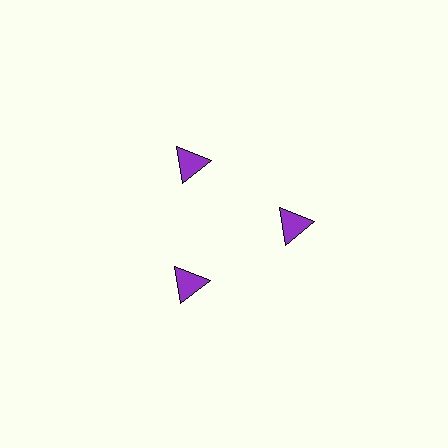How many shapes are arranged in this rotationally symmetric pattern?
There are 3 shapes, arranged in 3 groups of 1.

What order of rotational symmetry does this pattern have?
This pattern has 3-fold rotational symmetry.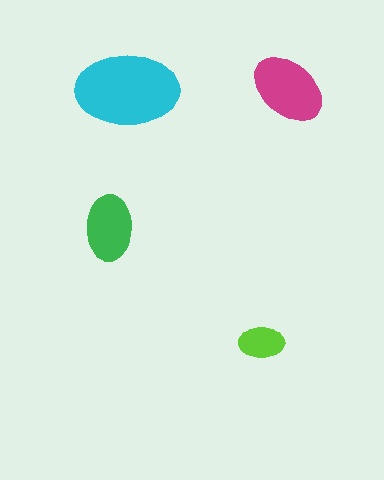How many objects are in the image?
There are 4 objects in the image.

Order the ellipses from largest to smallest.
the cyan one, the magenta one, the green one, the lime one.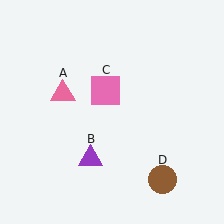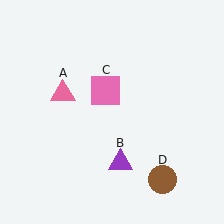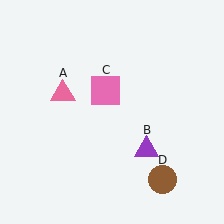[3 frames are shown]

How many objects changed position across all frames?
1 object changed position: purple triangle (object B).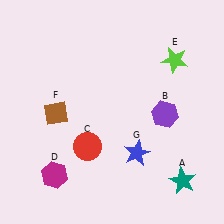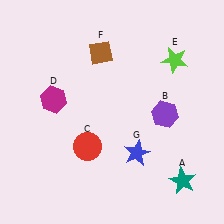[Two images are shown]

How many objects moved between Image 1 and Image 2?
2 objects moved between the two images.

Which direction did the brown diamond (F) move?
The brown diamond (F) moved up.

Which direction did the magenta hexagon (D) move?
The magenta hexagon (D) moved up.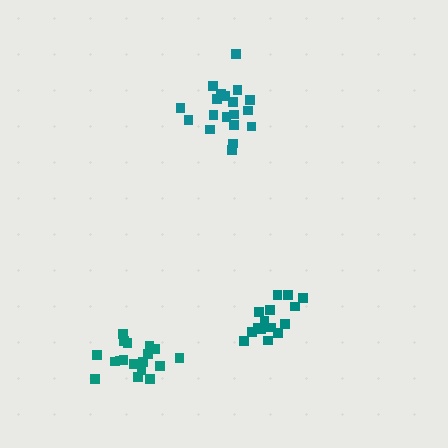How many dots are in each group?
Group 1: 18 dots, Group 2: 15 dots, Group 3: 19 dots (52 total).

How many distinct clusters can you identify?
There are 3 distinct clusters.